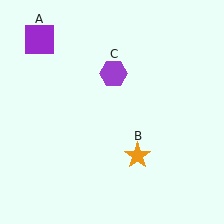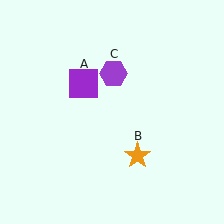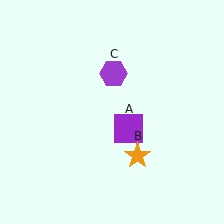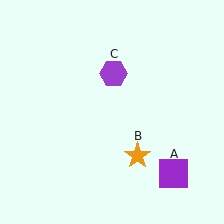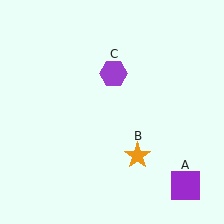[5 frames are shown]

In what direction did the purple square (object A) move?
The purple square (object A) moved down and to the right.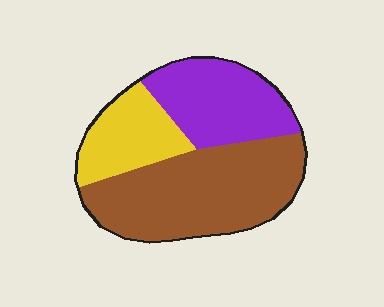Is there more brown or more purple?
Brown.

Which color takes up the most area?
Brown, at roughly 50%.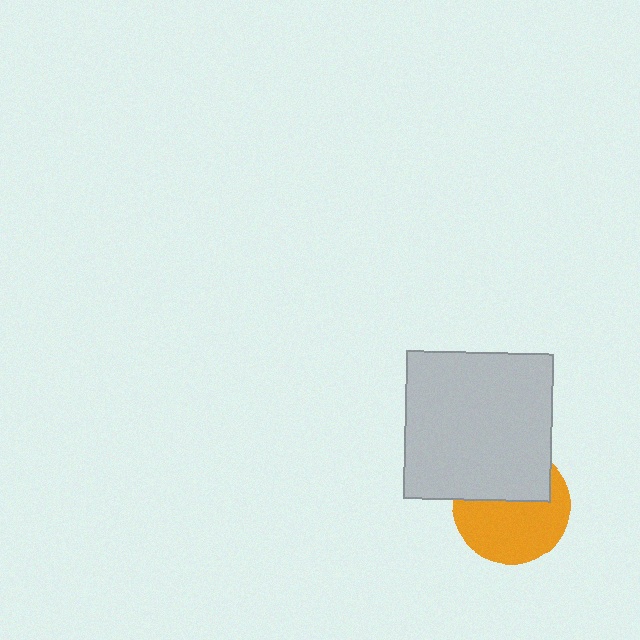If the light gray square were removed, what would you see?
You would see the complete orange circle.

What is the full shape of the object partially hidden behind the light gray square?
The partially hidden object is an orange circle.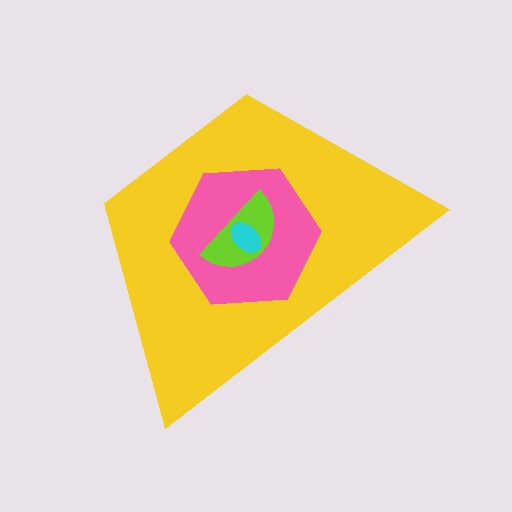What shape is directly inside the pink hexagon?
The lime semicircle.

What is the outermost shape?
The yellow trapezoid.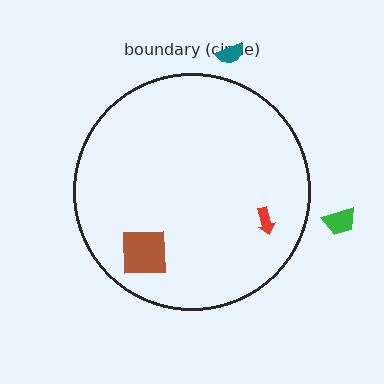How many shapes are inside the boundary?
2 inside, 2 outside.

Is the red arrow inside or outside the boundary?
Inside.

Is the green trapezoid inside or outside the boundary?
Outside.